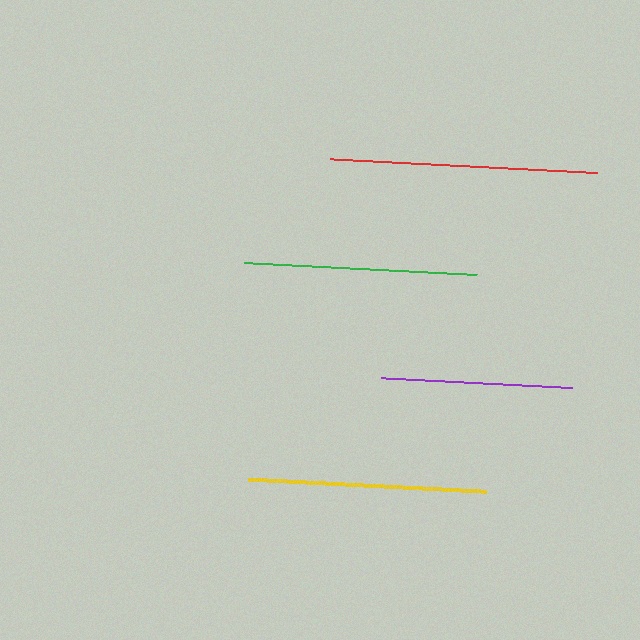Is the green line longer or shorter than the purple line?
The green line is longer than the purple line.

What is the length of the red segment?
The red segment is approximately 267 pixels long.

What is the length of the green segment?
The green segment is approximately 233 pixels long.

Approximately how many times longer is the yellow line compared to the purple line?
The yellow line is approximately 1.2 times the length of the purple line.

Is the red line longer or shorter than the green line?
The red line is longer than the green line.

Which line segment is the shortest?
The purple line is the shortest at approximately 191 pixels.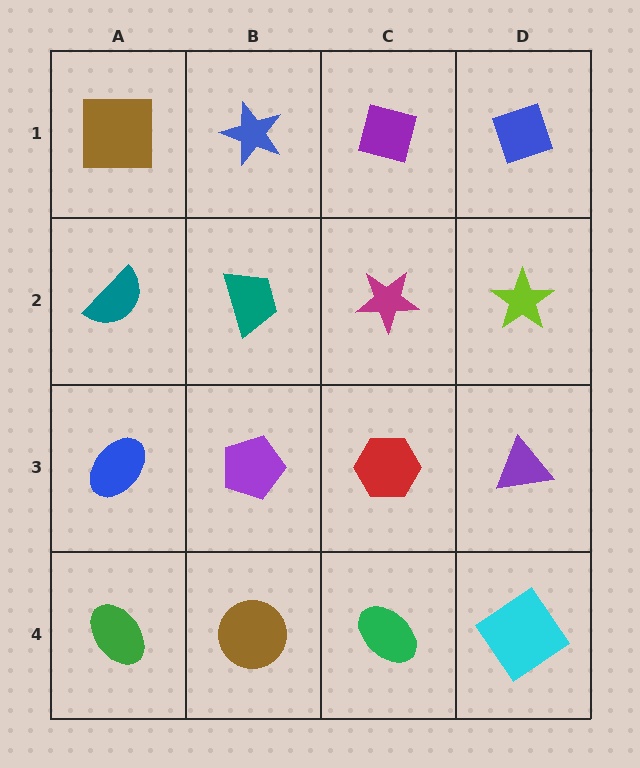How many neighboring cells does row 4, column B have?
3.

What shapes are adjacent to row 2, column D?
A blue diamond (row 1, column D), a purple triangle (row 3, column D), a magenta star (row 2, column C).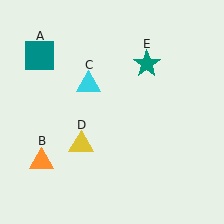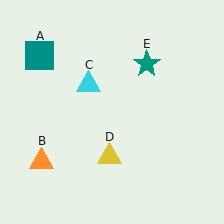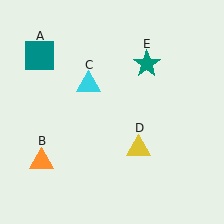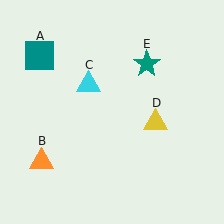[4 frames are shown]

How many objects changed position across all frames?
1 object changed position: yellow triangle (object D).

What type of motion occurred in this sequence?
The yellow triangle (object D) rotated counterclockwise around the center of the scene.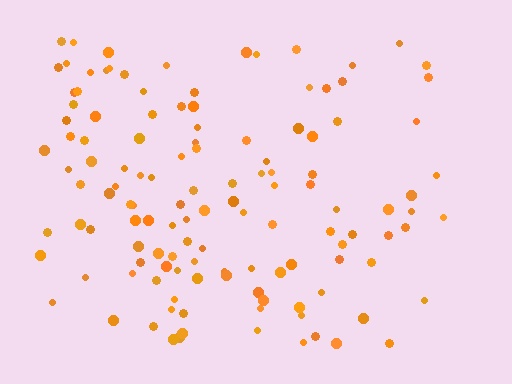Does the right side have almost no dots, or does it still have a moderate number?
Still a moderate number, just noticeably fewer than the left.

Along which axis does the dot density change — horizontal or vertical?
Horizontal.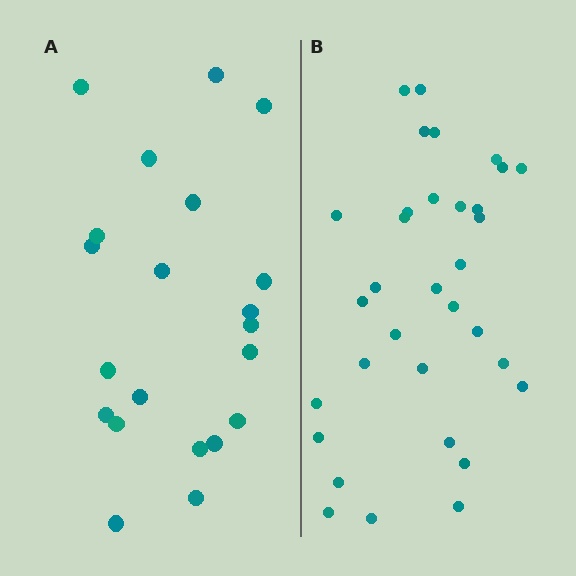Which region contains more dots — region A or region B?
Region B (the right region) has more dots.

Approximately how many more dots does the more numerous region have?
Region B has roughly 12 or so more dots than region A.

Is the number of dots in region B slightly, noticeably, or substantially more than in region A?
Region B has substantially more. The ratio is roughly 1.6 to 1.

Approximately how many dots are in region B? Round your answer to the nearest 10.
About 30 dots. (The exact count is 33, which rounds to 30.)